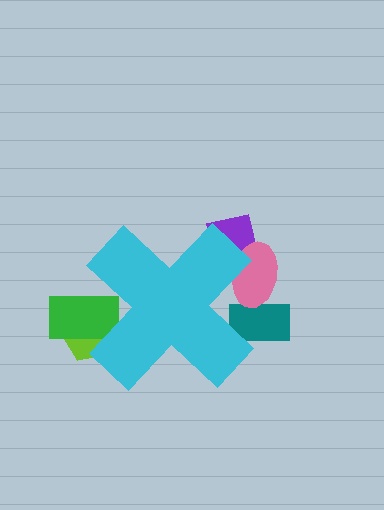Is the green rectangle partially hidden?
Yes, the green rectangle is partially hidden behind the cyan cross.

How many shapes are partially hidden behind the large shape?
5 shapes are partially hidden.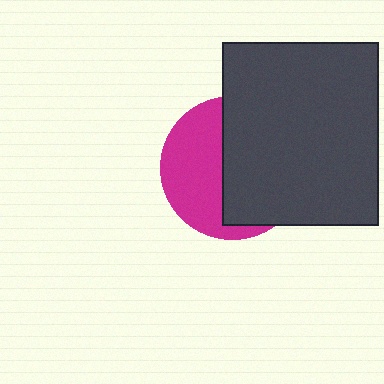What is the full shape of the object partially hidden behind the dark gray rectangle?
The partially hidden object is a magenta circle.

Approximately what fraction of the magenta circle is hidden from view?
Roughly 56% of the magenta circle is hidden behind the dark gray rectangle.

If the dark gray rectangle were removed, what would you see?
You would see the complete magenta circle.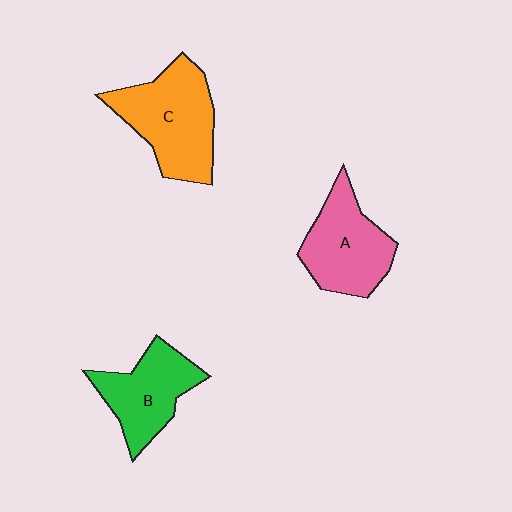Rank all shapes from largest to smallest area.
From largest to smallest: C (orange), A (pink), B (green).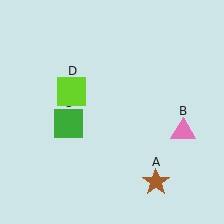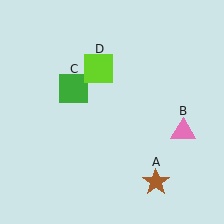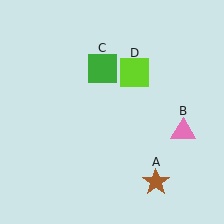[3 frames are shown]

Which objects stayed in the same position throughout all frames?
Brown star (object A) and pink triangle (object B) remained stationary.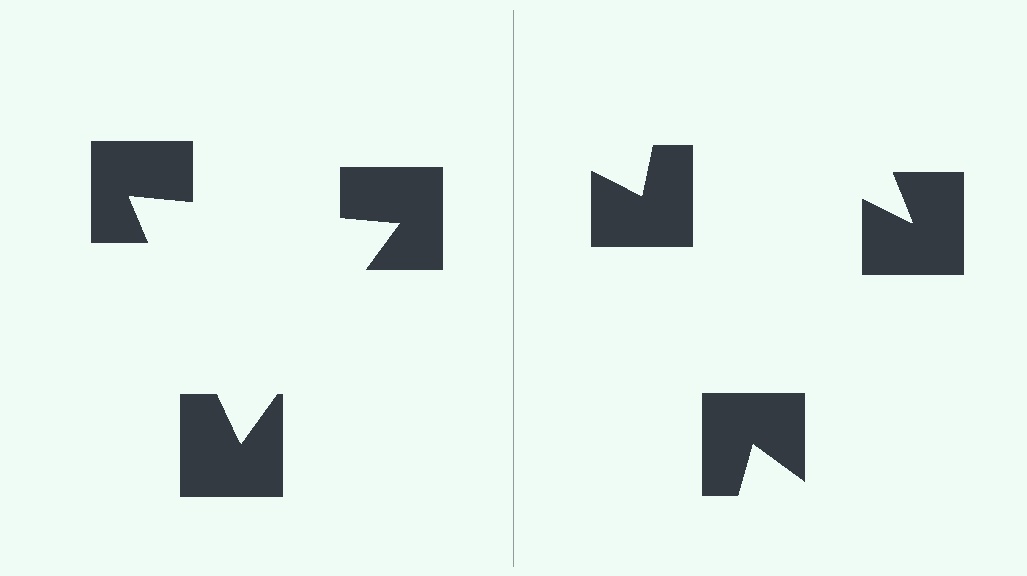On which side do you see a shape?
An illusory triangle appears on the left side. On the right side the wedge cuts are rotated, so no coherent shape forms.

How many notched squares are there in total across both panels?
6 — 3 on each side.